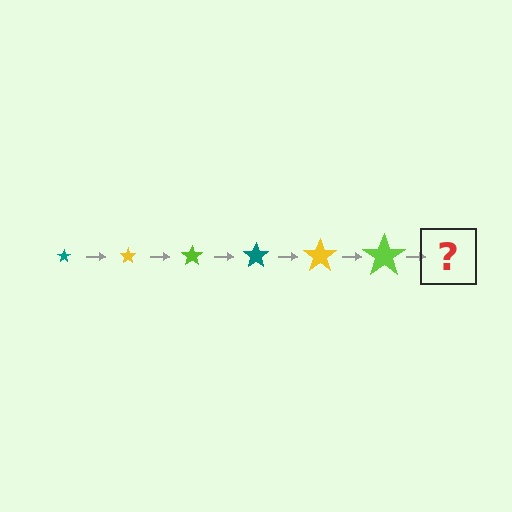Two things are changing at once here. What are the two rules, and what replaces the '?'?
The two rules are that the star grows larger each step and the color cycles through teal, yellow, and lime. The '?' should be a teal star, larger than the previous one.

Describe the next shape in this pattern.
It should be a teal star, larger than the previous one.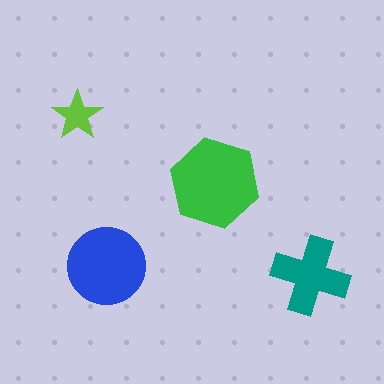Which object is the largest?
The green hexagon.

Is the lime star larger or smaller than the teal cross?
Smaller.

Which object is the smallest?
The lime star.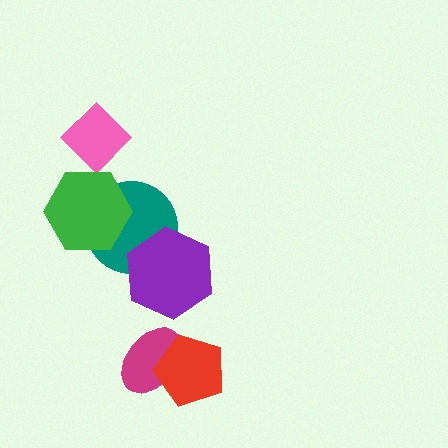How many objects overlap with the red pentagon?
1 object overlaps with the red pentagon.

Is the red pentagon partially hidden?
No, no other shape covers it.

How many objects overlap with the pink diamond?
0 objects overlap with the pink diamond.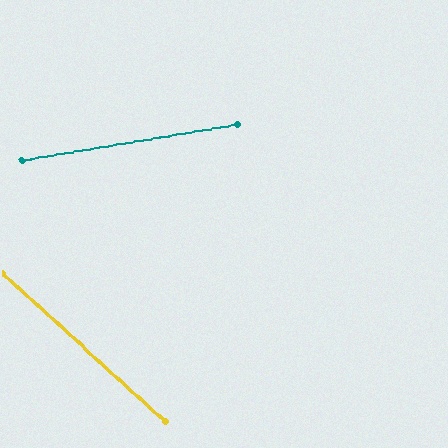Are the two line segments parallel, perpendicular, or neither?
Neither parallel nor perpendicular — they differ by about 52°.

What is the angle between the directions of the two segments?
Approximately 52 degrees.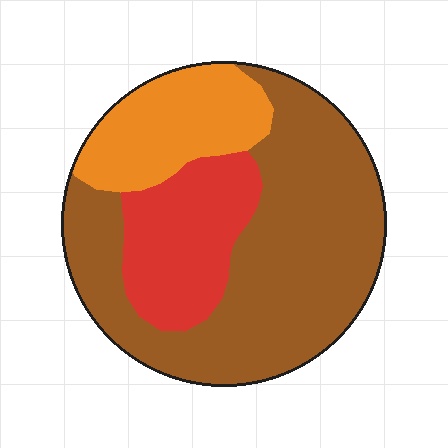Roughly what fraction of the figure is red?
Red covers 21% of the figure.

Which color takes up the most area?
Brown, at roughly 60%.